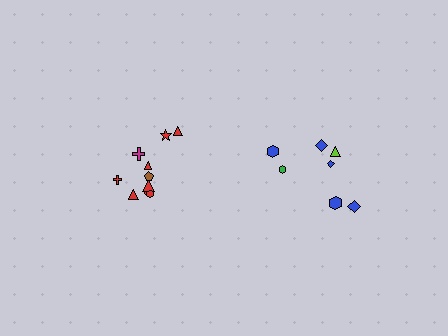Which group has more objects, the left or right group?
The left group.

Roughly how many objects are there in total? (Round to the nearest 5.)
Roughly 15 objects in total.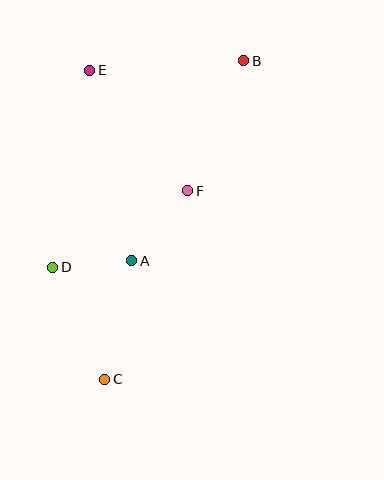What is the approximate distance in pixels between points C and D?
The distance between C and D is approximately 123 pixels.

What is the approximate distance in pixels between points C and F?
The distance between C and F is approximately 206 pixels.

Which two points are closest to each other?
Points A and D are closest to each other.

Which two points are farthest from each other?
Points B and C are farthest from each other.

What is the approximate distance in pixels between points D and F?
The distance between D and F is approximately 155 pixels.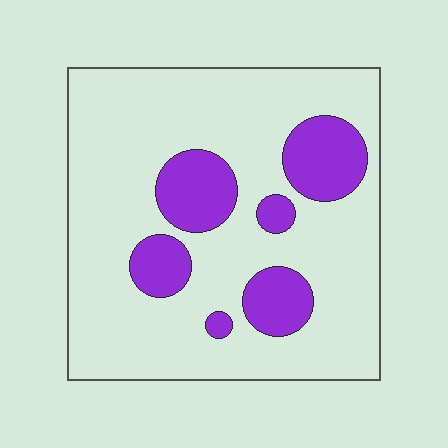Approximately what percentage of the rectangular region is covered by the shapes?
Approximately 20%.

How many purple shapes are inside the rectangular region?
6.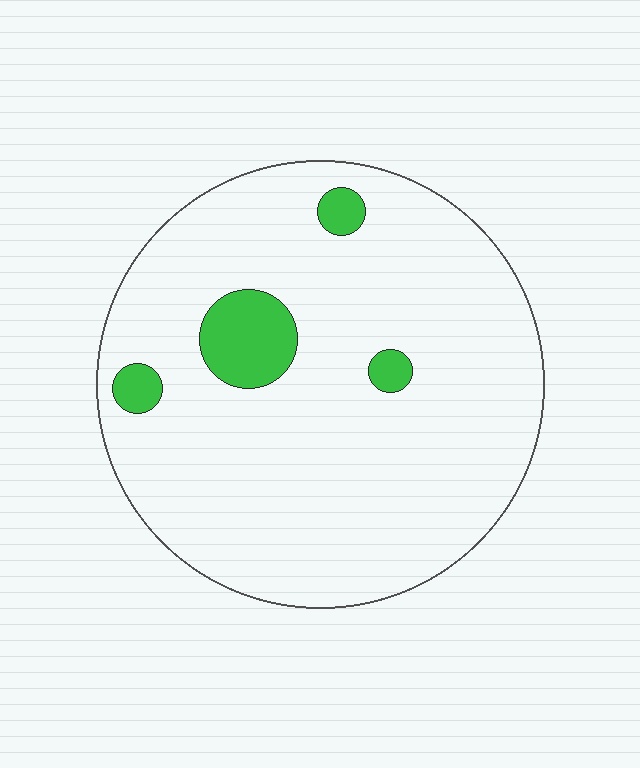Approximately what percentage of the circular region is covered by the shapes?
Approximately 10%.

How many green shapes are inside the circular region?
4.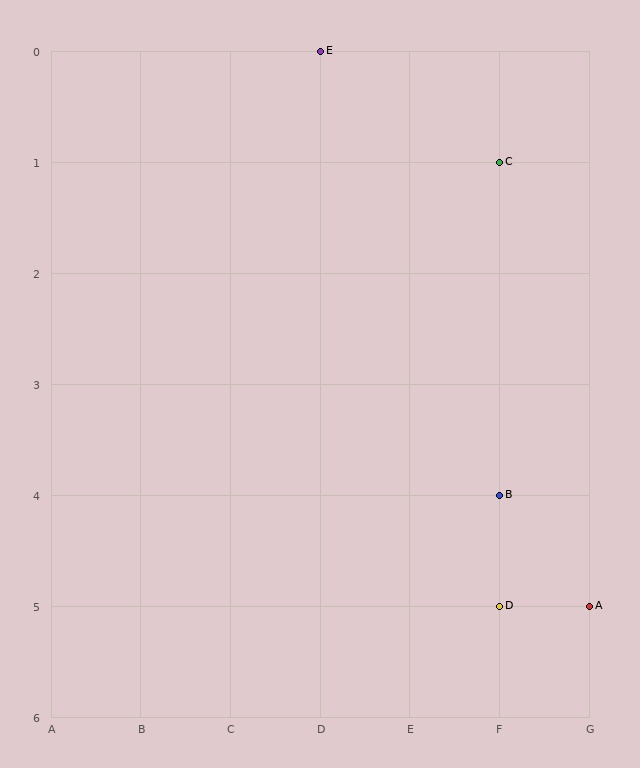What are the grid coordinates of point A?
Point A is at grid coordinates (G, 5).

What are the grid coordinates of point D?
Point D is at grid coordinates (F, 5).